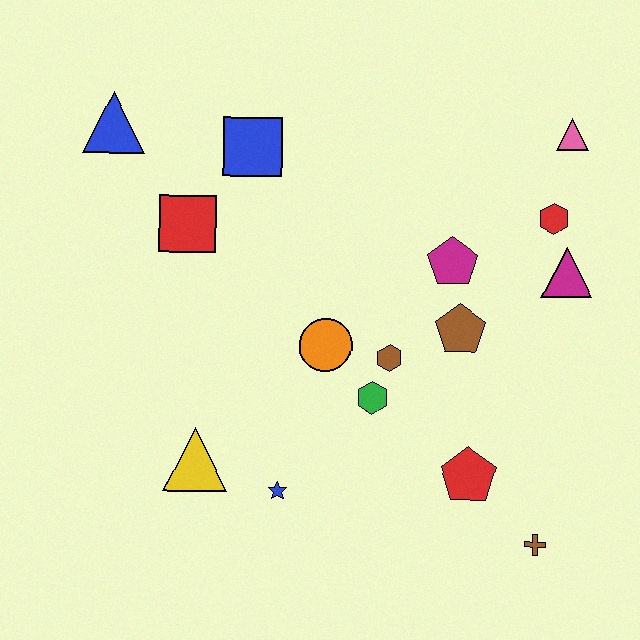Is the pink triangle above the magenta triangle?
Yes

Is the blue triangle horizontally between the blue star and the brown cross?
No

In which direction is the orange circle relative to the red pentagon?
The orange circle is to the left of the red pentagon.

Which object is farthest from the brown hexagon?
The blue triangle is farthest from the brown hexagon.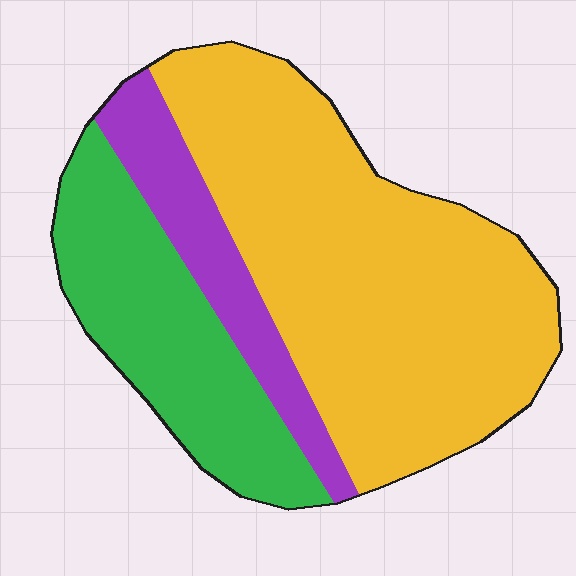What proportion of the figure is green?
Green covers roughly 25% of the figure.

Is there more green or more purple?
Green.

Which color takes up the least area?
Purple, at roughly 15%.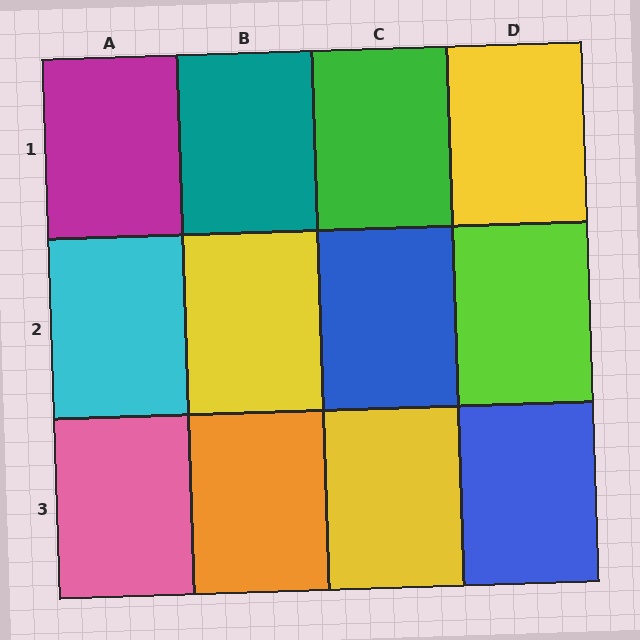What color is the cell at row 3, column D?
Blue.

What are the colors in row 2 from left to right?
Cyan, yellow, blue, lime.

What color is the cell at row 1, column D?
Yellow.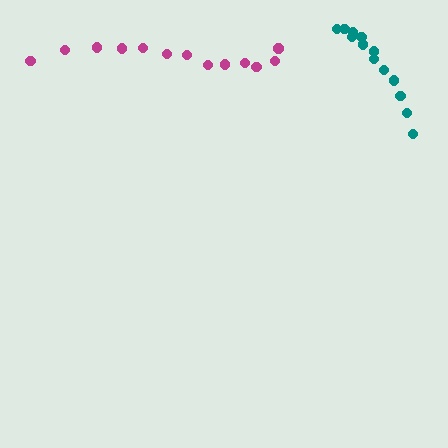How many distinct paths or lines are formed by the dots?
There are 2 distinct paths.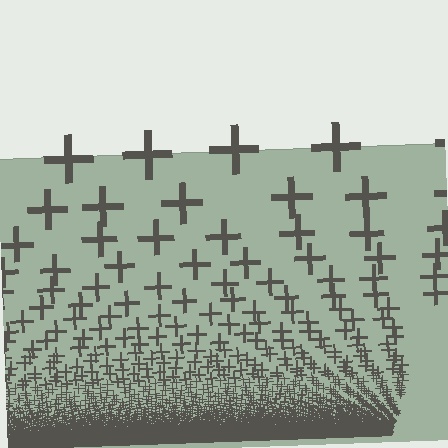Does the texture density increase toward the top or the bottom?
Density increases toward the bottom.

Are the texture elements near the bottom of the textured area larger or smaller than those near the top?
Smaller. The gradient is inverted — elements near the bottom are smaller and denser.